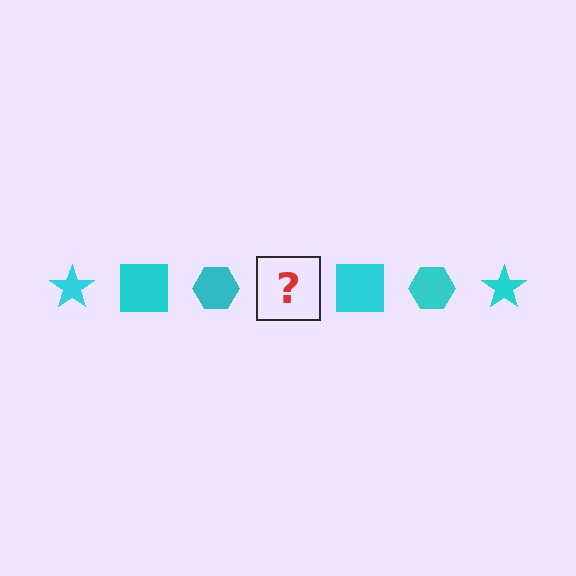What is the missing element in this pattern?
The missing element is a cyan star.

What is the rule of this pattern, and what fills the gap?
The rule is that the pattern cycles through star, square, hexagon shapes in cyan. The gap should be filled with a cyan star.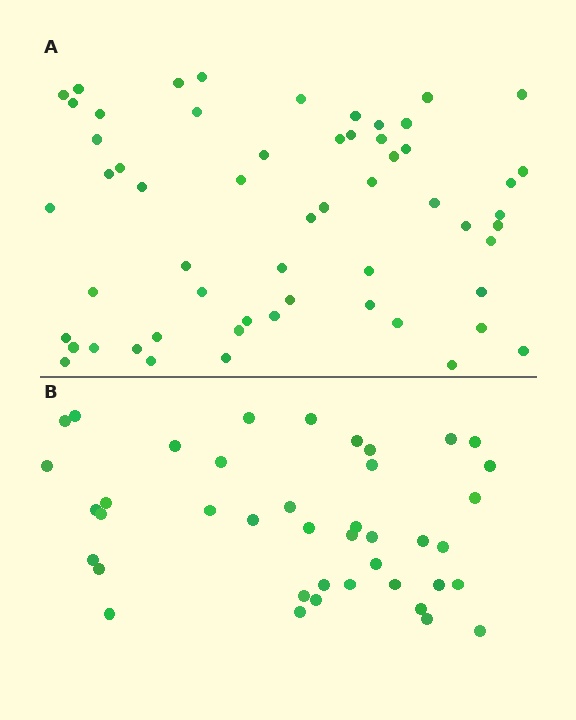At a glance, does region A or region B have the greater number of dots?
Region A (the top region) has more dots.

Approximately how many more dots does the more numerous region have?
Region A has approximately 15 more dots than region B.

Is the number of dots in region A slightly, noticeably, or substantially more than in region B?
Region A has noticeably more, but not dramatically so. The ratio is roughly 1.4 to 1.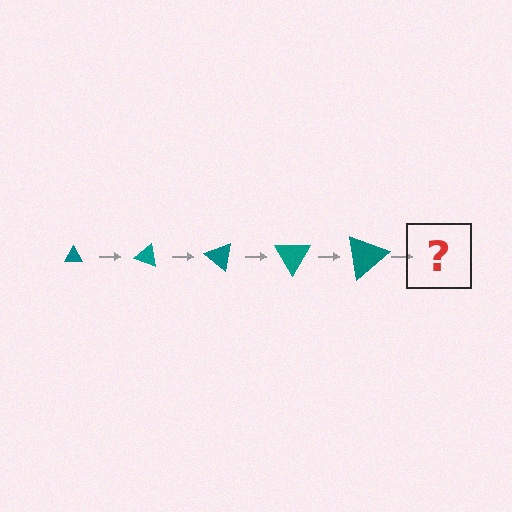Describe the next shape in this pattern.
It should be a triangle, larger than the previous one and rotated 100 degrees from the start.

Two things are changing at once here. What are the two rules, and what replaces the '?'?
The two rules are that the triangle grows larger each step and it rotates 20 degrees each step. The '?' should be a triangle, larger than the previous one and rotated 100 degrees from the start.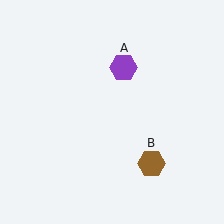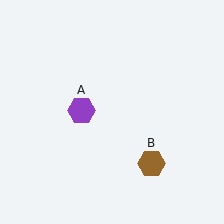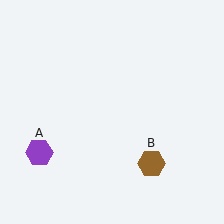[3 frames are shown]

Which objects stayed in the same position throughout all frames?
Brown hexagon (object B) remained stationary.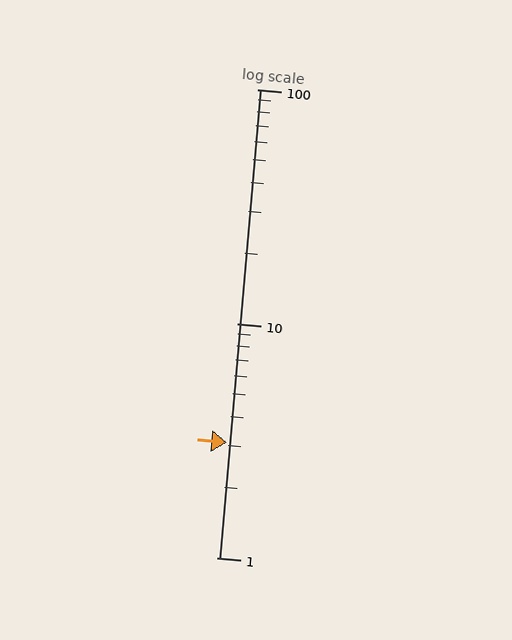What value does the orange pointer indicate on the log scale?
The pointer indicates approximately 3.1.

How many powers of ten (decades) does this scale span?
The scale spans 2 decades, from 1 to 100.